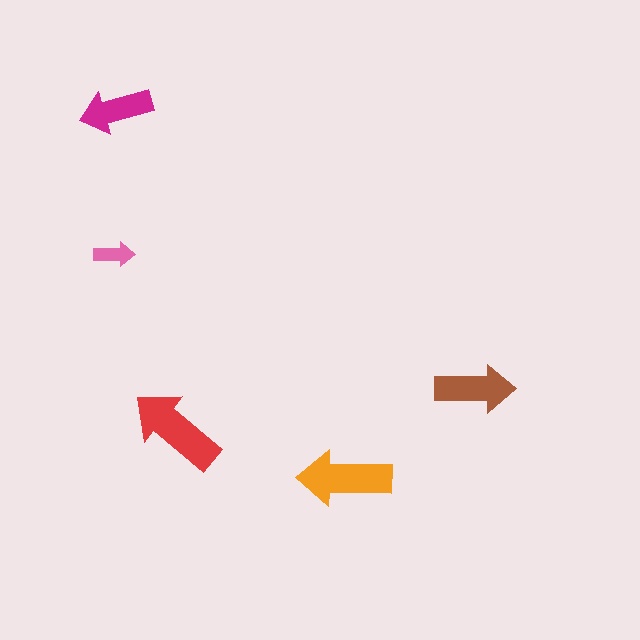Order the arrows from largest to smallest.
the red one, the orange one, the brown one, the magenta one, the pink one.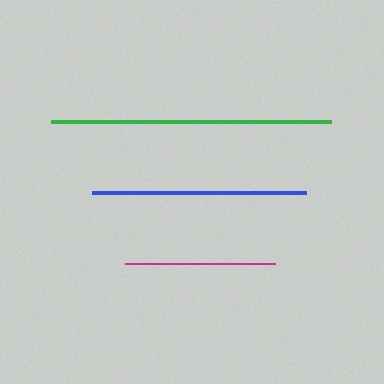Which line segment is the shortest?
The magenta line is the shortest at approximately 151 pixels.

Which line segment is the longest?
The green line is the longest at approximately 281 pixels.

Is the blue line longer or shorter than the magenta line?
The blue line is longer than the magenta line.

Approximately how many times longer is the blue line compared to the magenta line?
The blue line is approximately 1.4 times the length of the magenta line.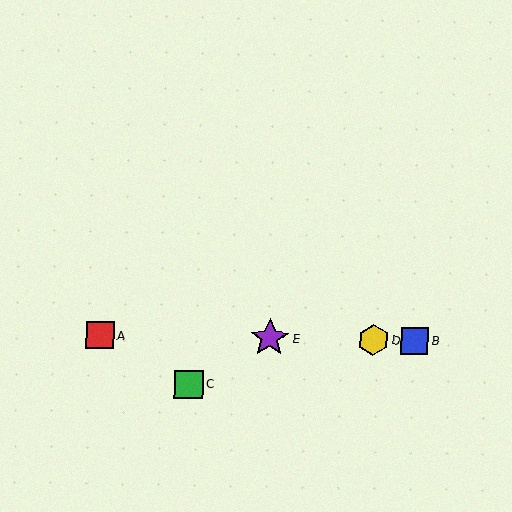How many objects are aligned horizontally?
4 objects (A, B, D, E) are aligned horizontally.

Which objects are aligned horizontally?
Objects A, B, D, E are aligned horizontally.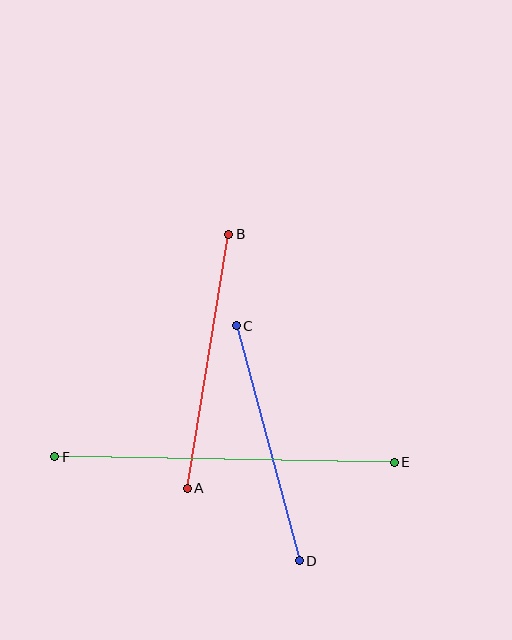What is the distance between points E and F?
The distance is approximately 339 pixels.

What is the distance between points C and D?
The distance is approximately 243 pixels.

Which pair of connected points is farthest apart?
Points E and F are farthest apart.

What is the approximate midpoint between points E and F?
The midpoint is at approximately (225, 459) pixels.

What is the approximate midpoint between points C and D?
The midpoint is at approximately (268, 443) pixels.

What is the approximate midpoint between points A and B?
The midpoint is at approximately (208, 361) pixels.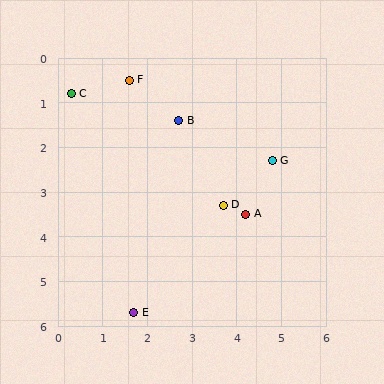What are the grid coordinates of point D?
Point D is at approximately (3.7, 3.3).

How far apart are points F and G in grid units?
Points F and G are about 3.7 grid units apart.